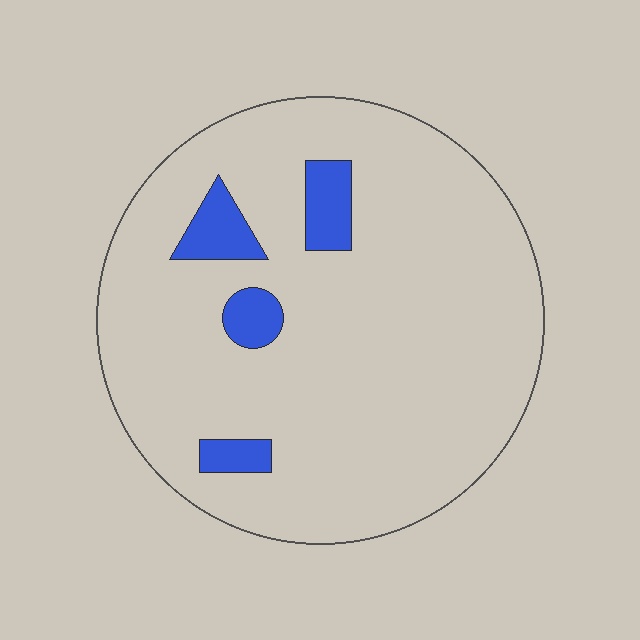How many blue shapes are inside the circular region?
4.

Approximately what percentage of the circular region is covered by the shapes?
Approximately 10%.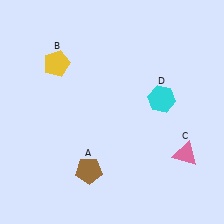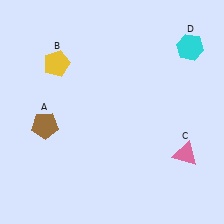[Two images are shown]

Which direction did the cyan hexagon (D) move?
The cyan hexagon (D) moved up.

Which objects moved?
The objects that moved are: the brown pentagon (A), the cyan hexagon (D).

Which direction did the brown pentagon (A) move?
The brown pentagon (A) moved up.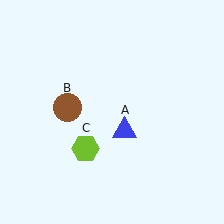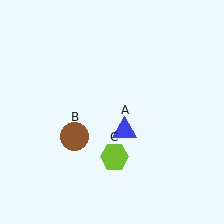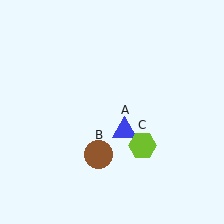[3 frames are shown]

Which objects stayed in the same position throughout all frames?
Blue triangle (object A) remained stationary.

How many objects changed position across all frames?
2 objects changed position: brown circle (object B), lime hexagon (object C).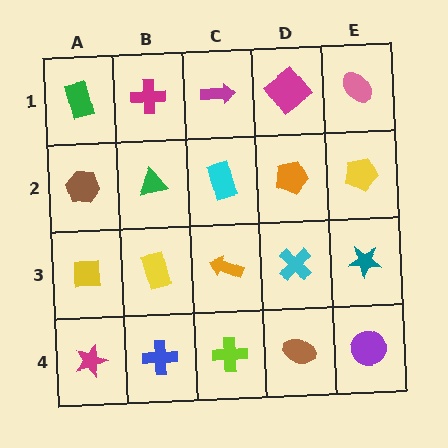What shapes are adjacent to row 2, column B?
A magenta cross (row 1, column B), a yellow rectangle (row 3, column B), a brown hexagon (row 2, column A), a cyan rectangle (row 2, column C).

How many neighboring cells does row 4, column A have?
2.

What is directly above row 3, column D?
An orange pentagon.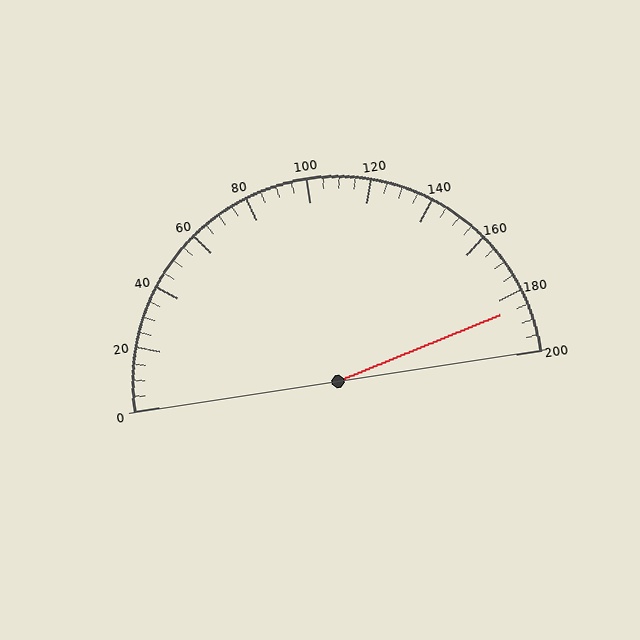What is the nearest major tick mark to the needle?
The nearest major tick mark is 180.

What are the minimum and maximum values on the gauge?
The gauge ranges from 0 to 200.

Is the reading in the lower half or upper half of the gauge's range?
The reading is in the upper half of the range (0 to 200).